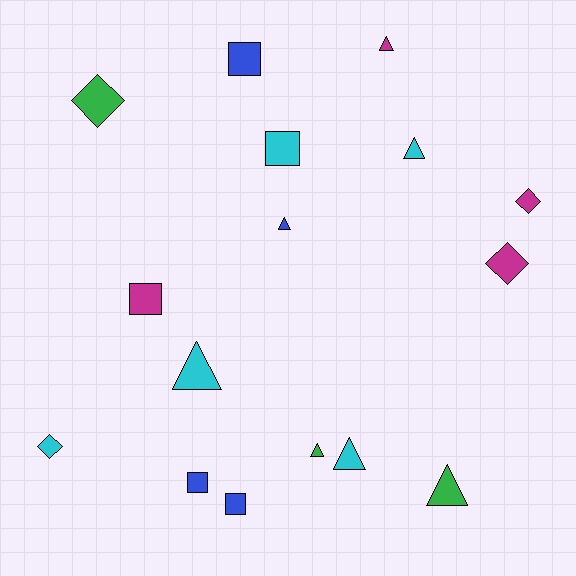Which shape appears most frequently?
Triangle, with 7 objects.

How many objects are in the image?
There are 16 objects.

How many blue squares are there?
There are 3 blue squares.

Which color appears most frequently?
Cyan, with 5 objects.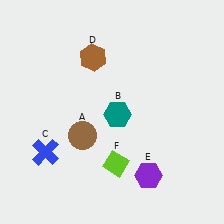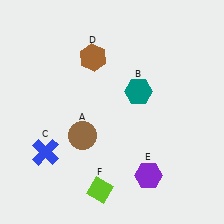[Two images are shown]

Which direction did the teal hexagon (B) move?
The teal hexagon (B) moved up.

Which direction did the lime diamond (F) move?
The lime diamond (F) moved down.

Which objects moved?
The objects that moved are: the teal hexagon (B), the lime diamond (F).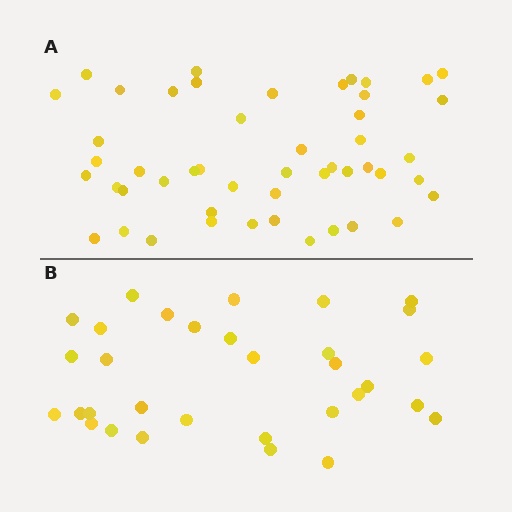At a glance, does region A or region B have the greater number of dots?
Region A (the top region) has more dots.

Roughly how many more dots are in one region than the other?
Region A has approximately 15 more dots than region B.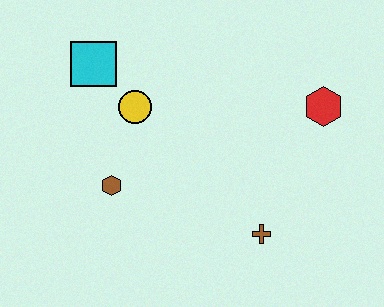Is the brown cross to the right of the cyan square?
Yes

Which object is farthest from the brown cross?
The cyan square is farthest from the brown cross.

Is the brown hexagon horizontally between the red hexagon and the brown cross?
No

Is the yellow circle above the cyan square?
No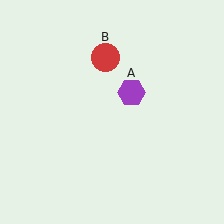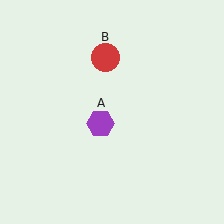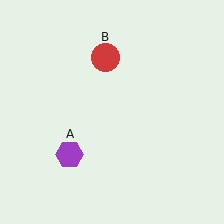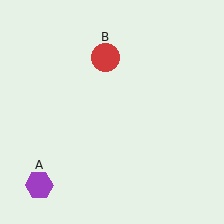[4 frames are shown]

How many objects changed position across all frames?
1 object changed position: purple hexagon (object A).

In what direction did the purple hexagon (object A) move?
The purple hexagon (object A) moved down and to the left.